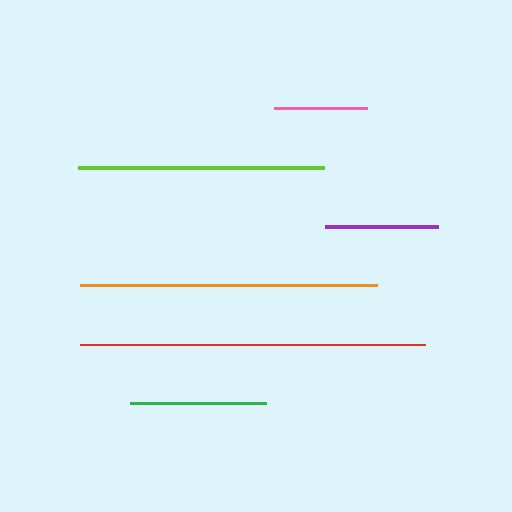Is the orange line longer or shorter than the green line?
The orange line is longer than the green line.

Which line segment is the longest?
The red line is the longest at approximately 345 pixels.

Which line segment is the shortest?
The pink line is the shortest at approximately 93 pixels.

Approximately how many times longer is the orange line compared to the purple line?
The orange line is approximately 2.6 times the length of the purple line.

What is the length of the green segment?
The green segment is approximately 136 pixels long.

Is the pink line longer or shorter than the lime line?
The lime line is longer than the pink line.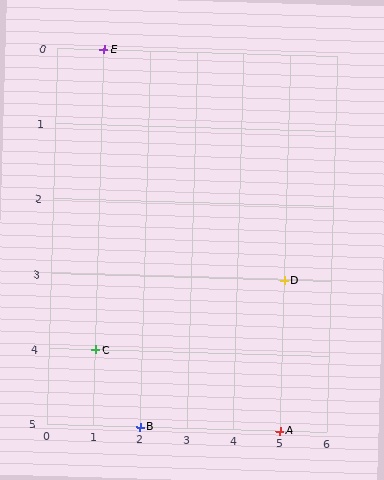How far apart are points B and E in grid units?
Points B and E are 1 column and 5 rows apart (about 5.1 grid units diagonally).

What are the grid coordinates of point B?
Point B is at grid coordinates (2, 5).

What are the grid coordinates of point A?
Point A is at grid coordinates (5, 5).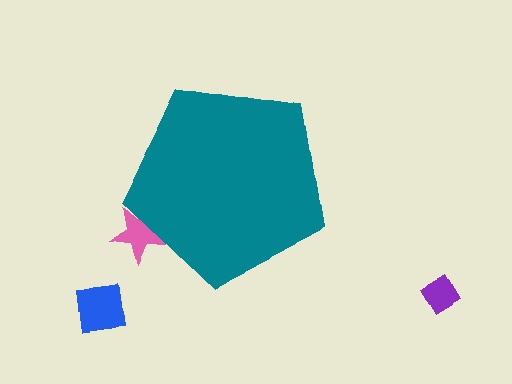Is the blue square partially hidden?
No, the blue square is fully visible.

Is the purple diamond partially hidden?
No, the purple diamond is fully visible.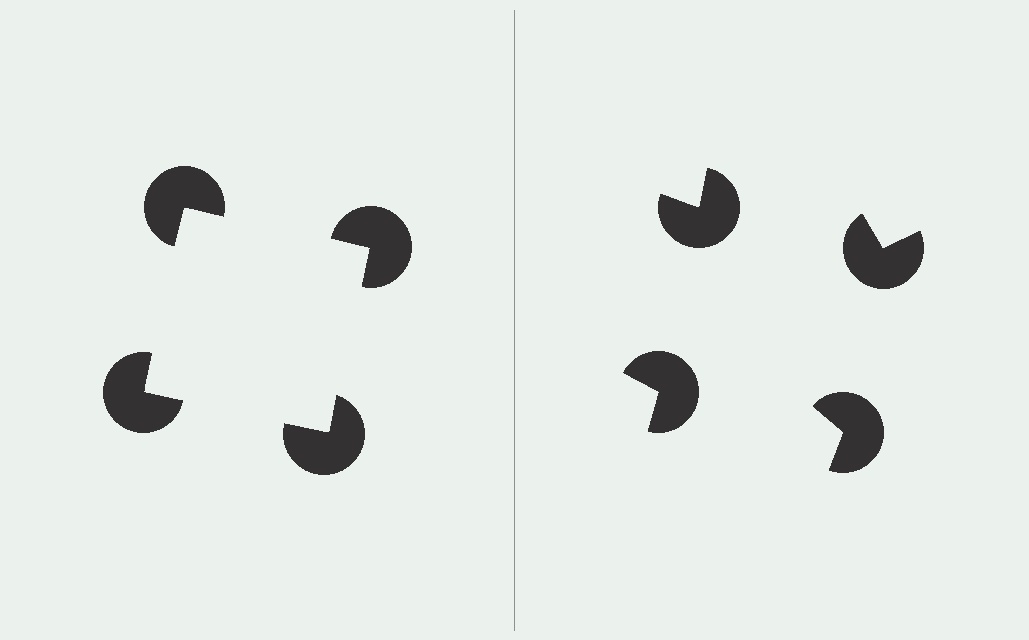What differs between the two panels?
The pac-man discs are positioned identically on both sides; only the wedge orientations differ. On the left they align to a square; on the right they are misaligned.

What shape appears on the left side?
An illusory square.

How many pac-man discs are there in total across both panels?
8 — 4 on each side.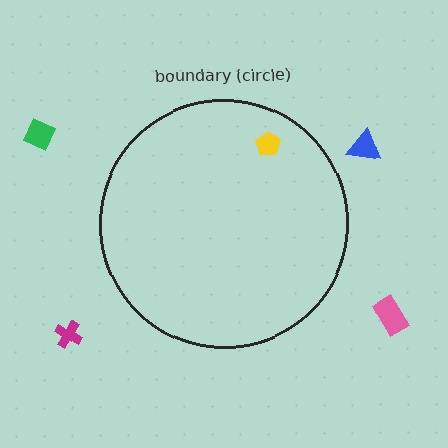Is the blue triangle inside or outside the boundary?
Outside.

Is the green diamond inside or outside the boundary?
Outside.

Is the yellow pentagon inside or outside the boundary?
Inside.